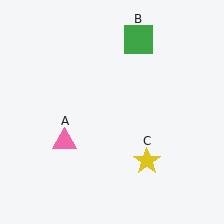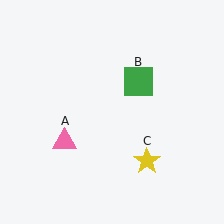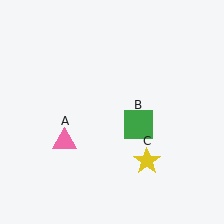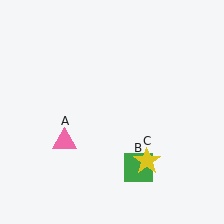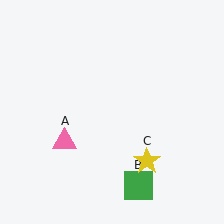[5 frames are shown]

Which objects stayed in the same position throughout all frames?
Pink triangle (object A) and yellow star (object C) remained stationary.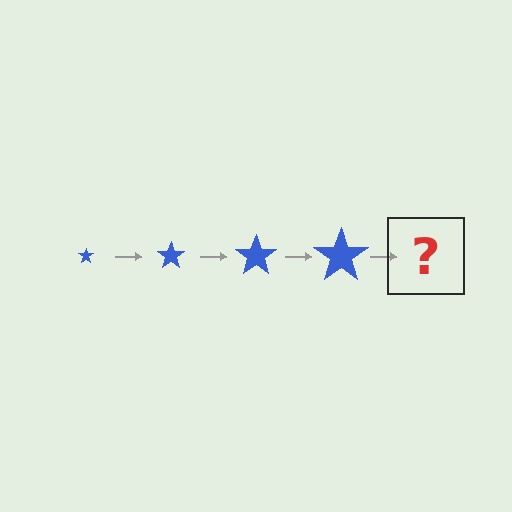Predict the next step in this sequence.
The next step is a blue star, larger than the previous one.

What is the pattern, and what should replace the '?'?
The pattern is that the star gets progressively larger each step. The '?' should be a blue star, larger than the previous one.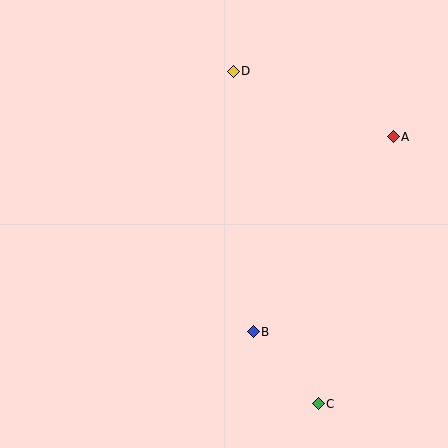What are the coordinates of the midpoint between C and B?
The midpoint between C and B is at (286, 368).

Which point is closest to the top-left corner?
Point D is closest to the top-left corner.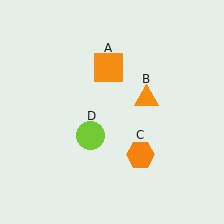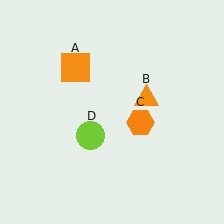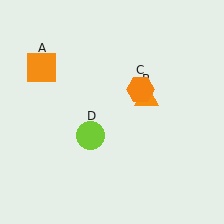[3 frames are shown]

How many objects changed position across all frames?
2 objects changed position: orange square (object A), orange hexagon (object C).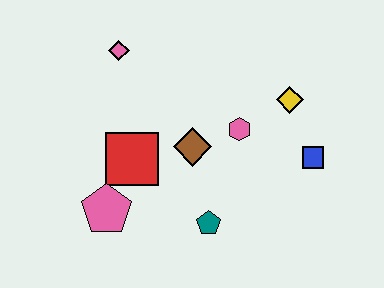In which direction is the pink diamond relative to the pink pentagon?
The pink diamond is above the pink pentagon.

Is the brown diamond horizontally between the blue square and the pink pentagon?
Yes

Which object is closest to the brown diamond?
The pink hexagon is closest to the brown diamond.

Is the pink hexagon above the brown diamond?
Yes